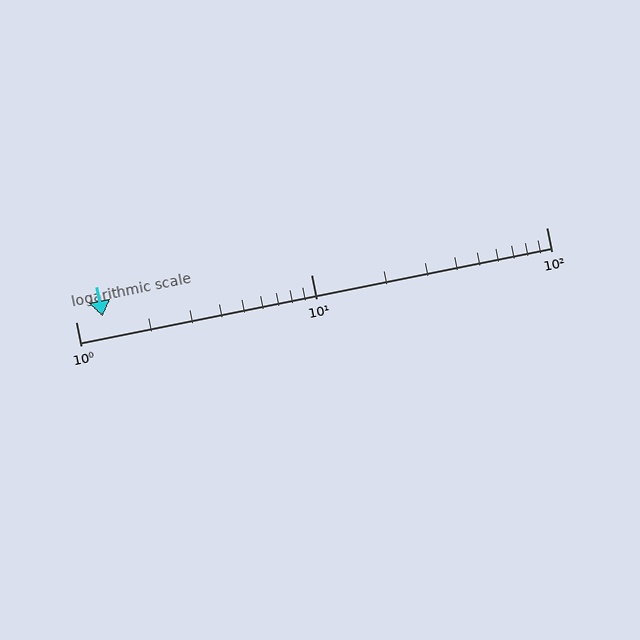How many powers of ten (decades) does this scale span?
The scale spans 2 decades, from 1 to 100.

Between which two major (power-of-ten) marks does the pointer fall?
The pointer is between 1 and 10.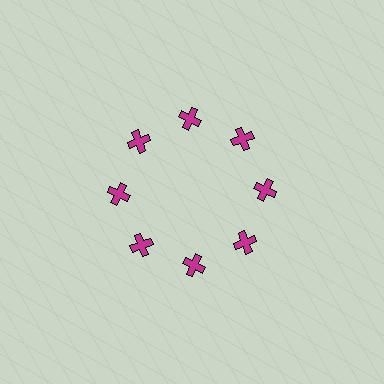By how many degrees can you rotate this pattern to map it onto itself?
The pattern maps onto itself every 45 degrees of rotation.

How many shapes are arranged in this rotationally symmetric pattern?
There are 8 shapes, arranged in 8 groups of 1.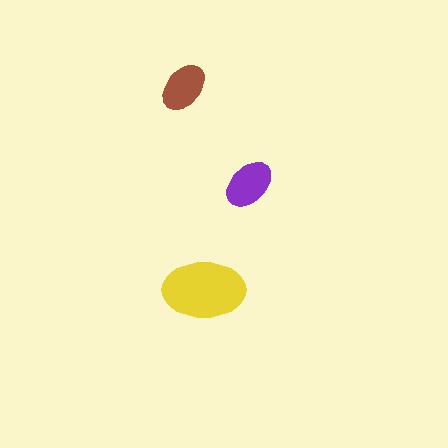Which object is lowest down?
The yellow ellipse is bottommost.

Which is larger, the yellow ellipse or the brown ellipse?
The yellow one.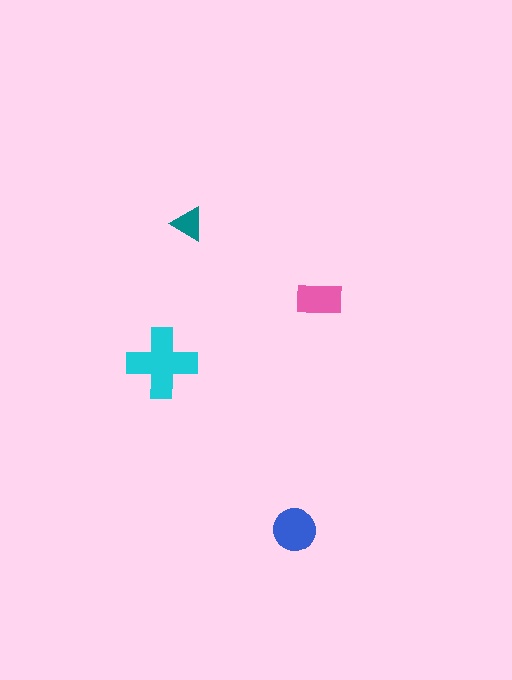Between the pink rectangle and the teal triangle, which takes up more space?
The pink rectangle.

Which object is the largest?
The cyan cross.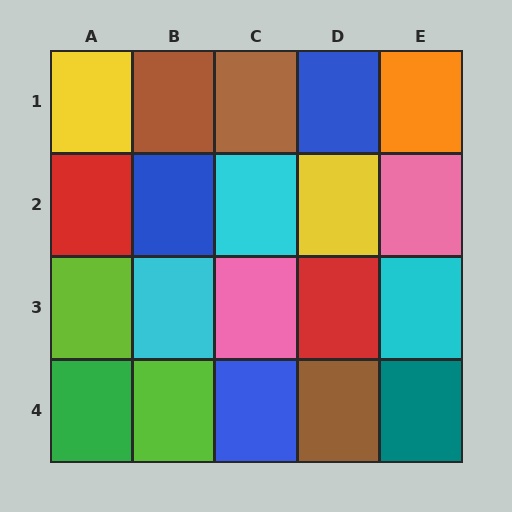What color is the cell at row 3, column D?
Red.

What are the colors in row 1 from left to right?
Yellow, brown, brown, blue, orange.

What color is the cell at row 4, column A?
Green.